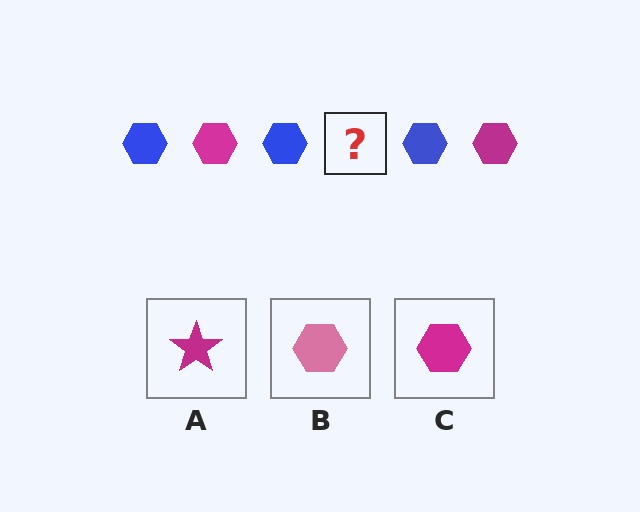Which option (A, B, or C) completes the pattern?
C.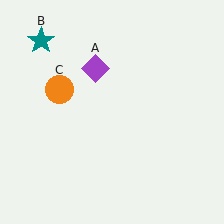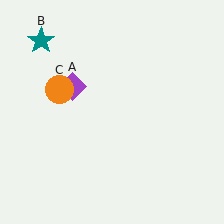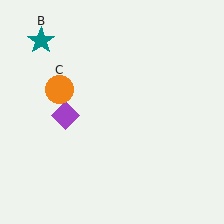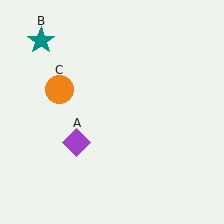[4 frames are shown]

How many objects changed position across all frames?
1 object changed position: purple diamond (object A).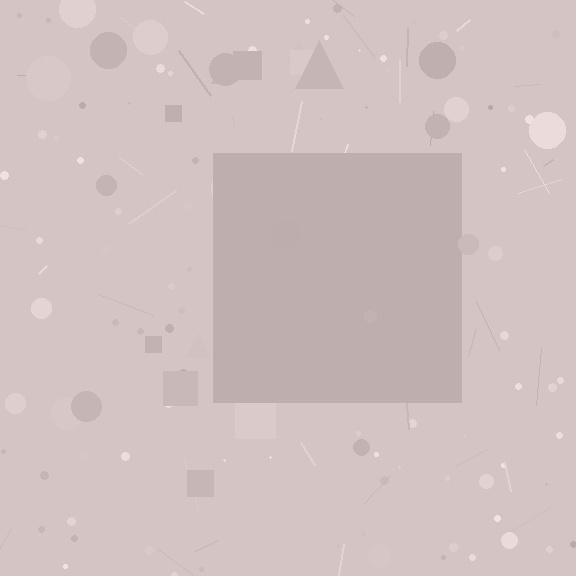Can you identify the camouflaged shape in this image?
The camouflaged shape is a square.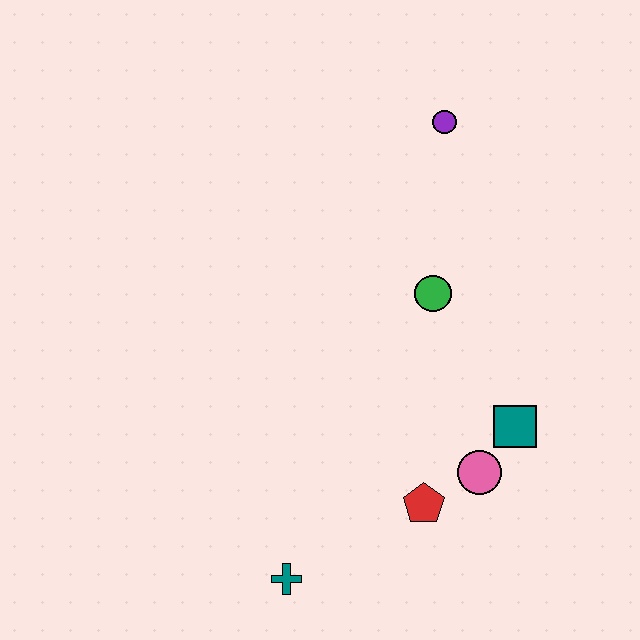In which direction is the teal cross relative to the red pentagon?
The teal cross is to the left of the red pentagon.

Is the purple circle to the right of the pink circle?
No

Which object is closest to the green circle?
The teal square is closest to the green circle.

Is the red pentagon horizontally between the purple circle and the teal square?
No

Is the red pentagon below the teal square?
Yes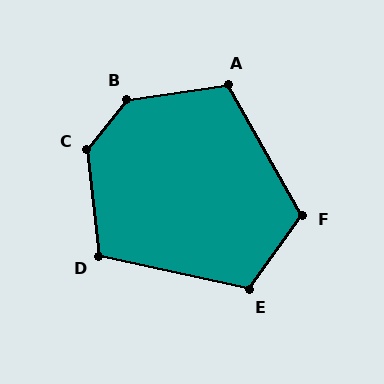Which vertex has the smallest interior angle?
D, at approximately 109 degrees.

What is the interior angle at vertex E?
Approximately 113 degrees (obtuse).